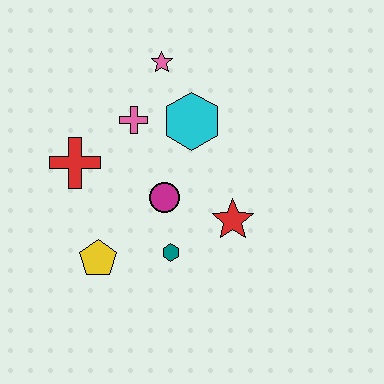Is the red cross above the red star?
Yes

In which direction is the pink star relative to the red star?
The pink star is above the red star.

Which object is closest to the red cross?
The pink cross is closest to the red cross.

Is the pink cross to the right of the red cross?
Yes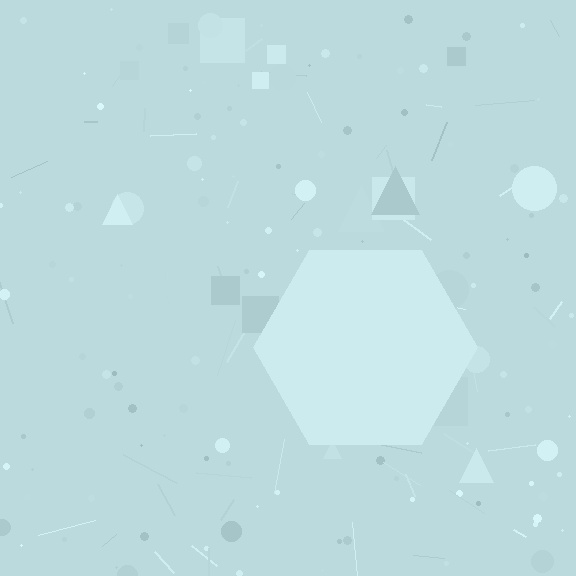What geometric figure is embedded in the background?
A hexagon is embedded in the background.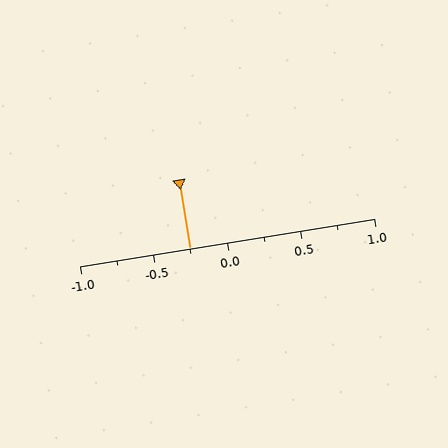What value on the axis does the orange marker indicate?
The marker indicates approximately -0.25.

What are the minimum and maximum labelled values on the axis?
The axis runs from -1.0 to 1.0.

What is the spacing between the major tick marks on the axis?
The major ticks are spaced 0.5 apart.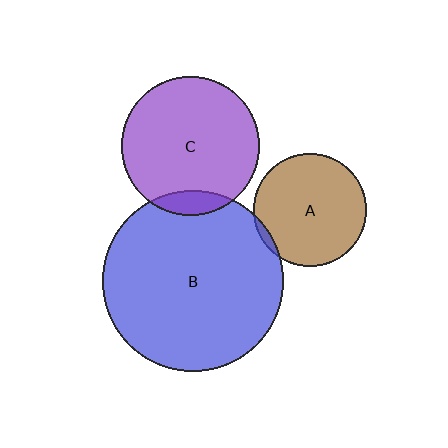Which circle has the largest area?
Circle B (blue).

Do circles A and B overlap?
Yes.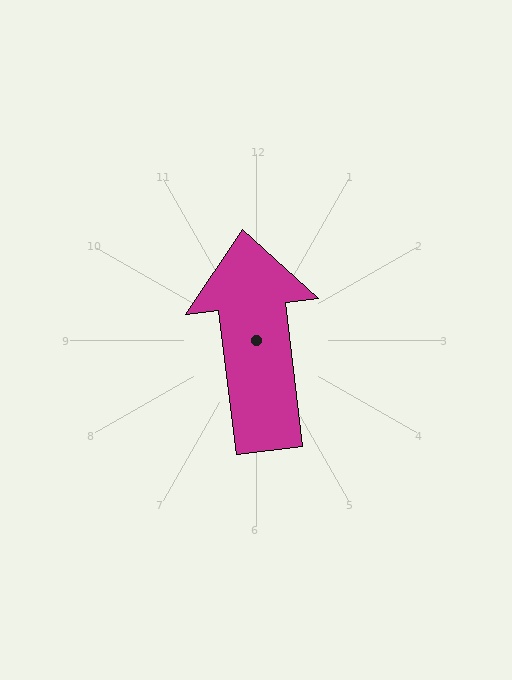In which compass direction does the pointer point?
North.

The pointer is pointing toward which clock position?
Roughly 12 o'clock.